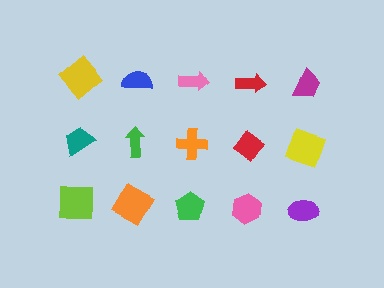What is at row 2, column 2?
A green arrow.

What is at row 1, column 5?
A magenta trapezoid.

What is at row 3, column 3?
A green pentagon.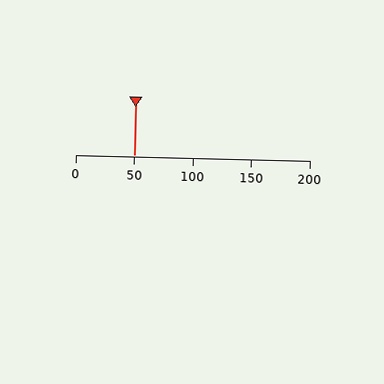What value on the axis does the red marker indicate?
The marker indicates approximately 50.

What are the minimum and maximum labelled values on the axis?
The axis runs from 0 to 200.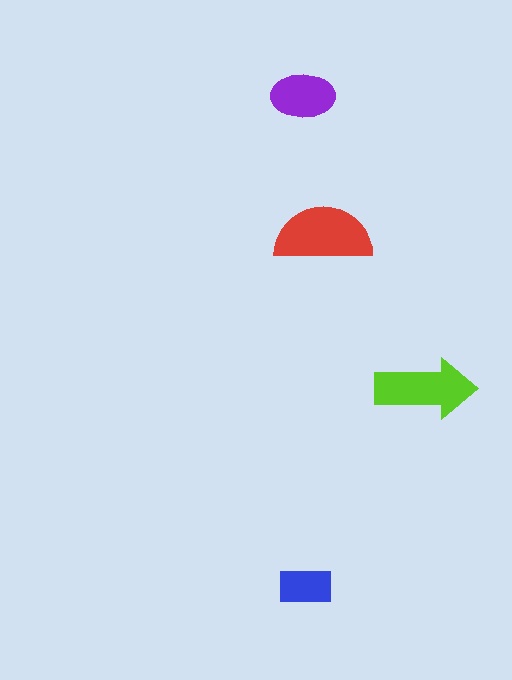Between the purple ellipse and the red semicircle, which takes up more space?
The red semicircle.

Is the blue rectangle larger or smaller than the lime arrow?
Smaller.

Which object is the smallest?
The blue rectangle.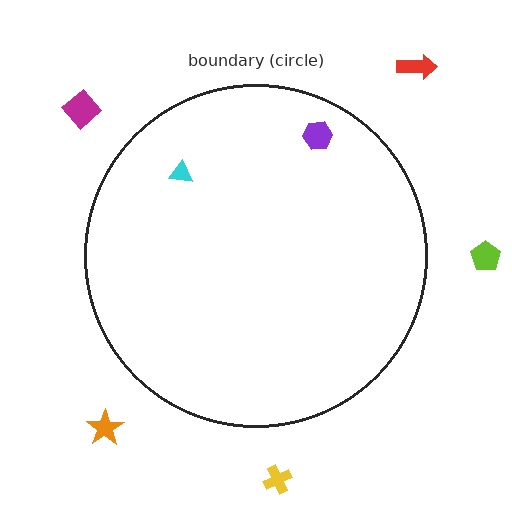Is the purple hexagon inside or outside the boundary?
Inside.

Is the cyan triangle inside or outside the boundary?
Inside.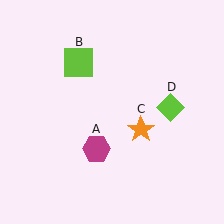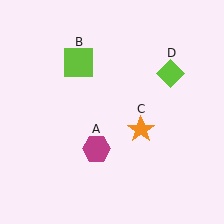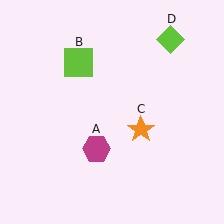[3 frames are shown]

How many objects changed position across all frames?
1 object changed position: lime diamond (object D).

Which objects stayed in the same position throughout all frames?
Magenta hexagon (object A) and lime square (object B) and orange star (object C) remained stationary.